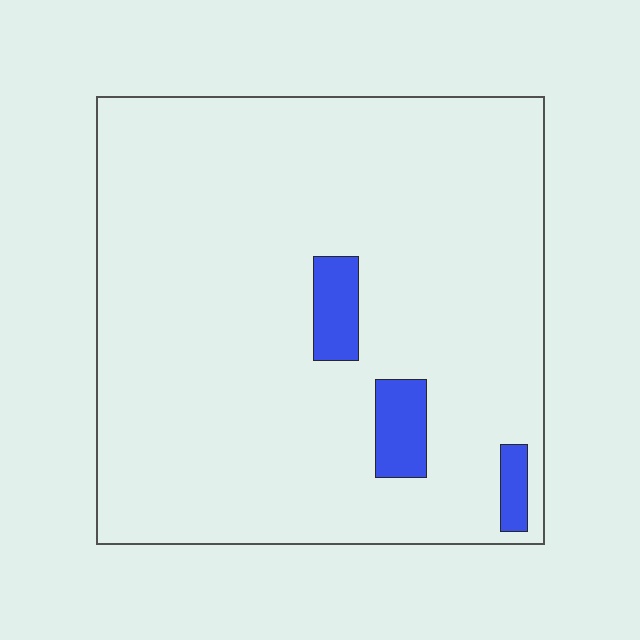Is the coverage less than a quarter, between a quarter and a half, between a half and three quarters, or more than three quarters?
Less than a quarter.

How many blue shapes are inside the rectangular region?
3.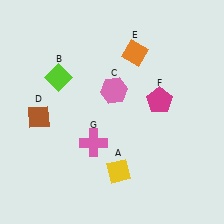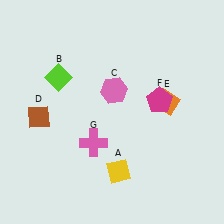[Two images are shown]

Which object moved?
The orange diamond (E) moved down.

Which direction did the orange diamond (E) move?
The orange diamond (E) moved down.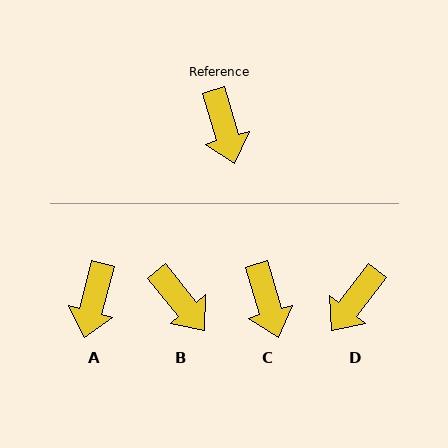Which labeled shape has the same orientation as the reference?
C.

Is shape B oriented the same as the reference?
No, it is off by about 23 degrees.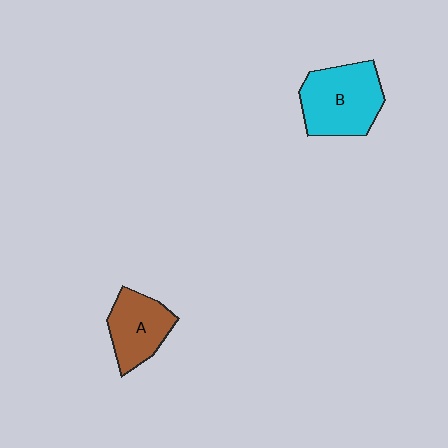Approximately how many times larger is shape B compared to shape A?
Approximately 1.4 times.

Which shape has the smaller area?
Shape A (brown).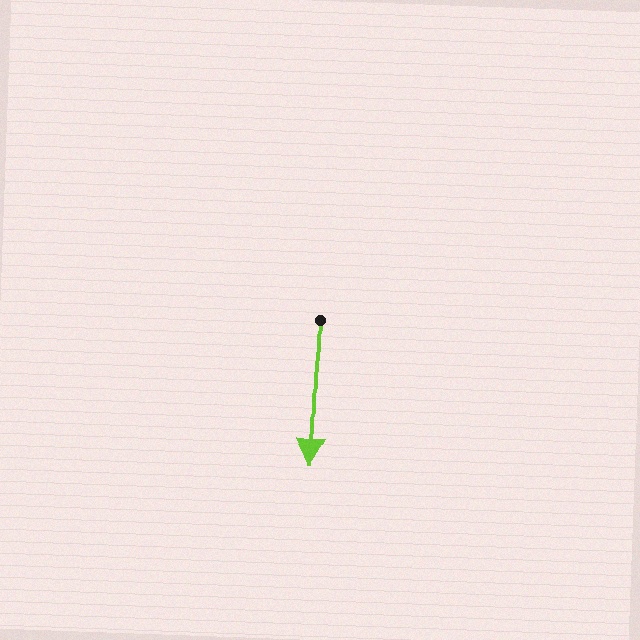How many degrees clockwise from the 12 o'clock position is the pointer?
Approximately 183 degrees.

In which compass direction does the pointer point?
South.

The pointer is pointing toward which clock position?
Roughly 6 o'clock.